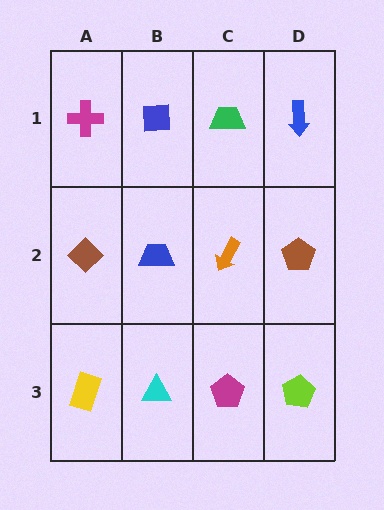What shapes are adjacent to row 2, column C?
A green trapezoid (row 1, column C), a magenta pentagon (row 3, column C), a blue trapezoid (row 2, column B), a brown pentagon (row 2, column D).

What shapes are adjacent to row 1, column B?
A blue trapezoid (row 2, column B), a magenta cross (row 1, column A), a green trapezoid (row 1, column C).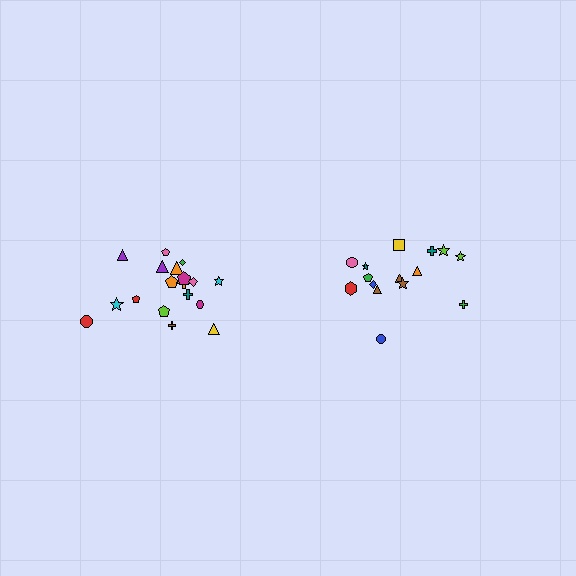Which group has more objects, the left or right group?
The left group.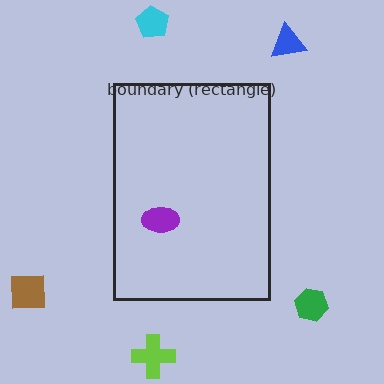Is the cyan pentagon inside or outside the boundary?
Outside.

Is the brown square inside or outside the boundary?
Outside.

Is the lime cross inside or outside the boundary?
Outside.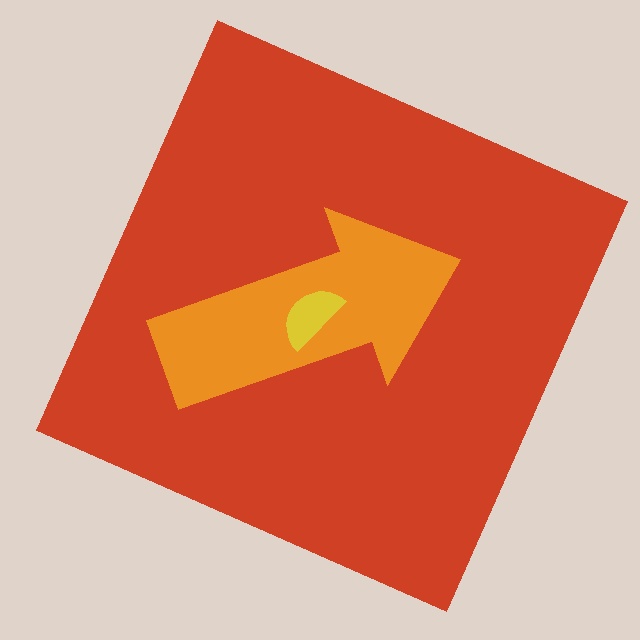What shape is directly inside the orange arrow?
The yellow semicircle.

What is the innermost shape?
The yellow semicircle.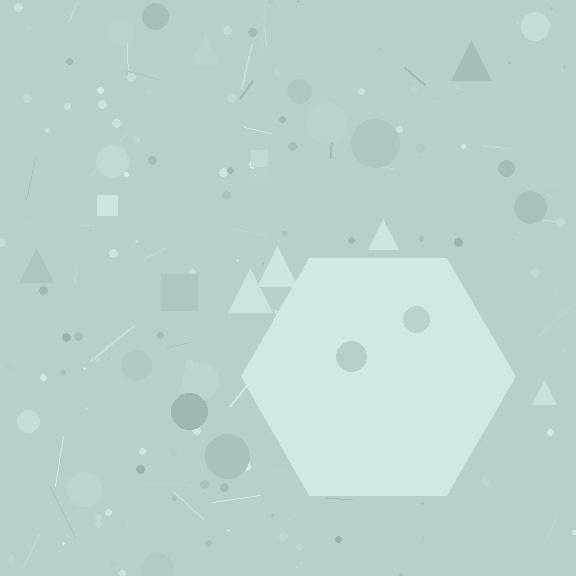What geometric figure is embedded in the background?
A hexagon is embedded in the background.